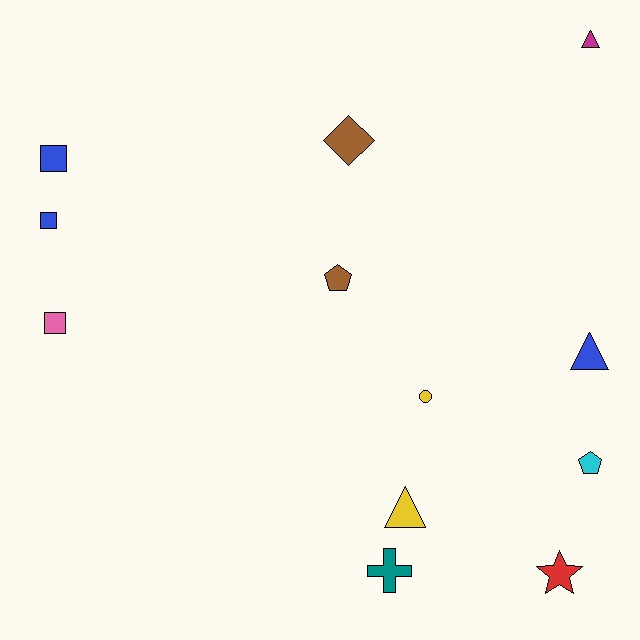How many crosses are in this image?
There is 1 cross.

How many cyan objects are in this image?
There is 1 cyan object.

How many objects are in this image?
There are 12 objects.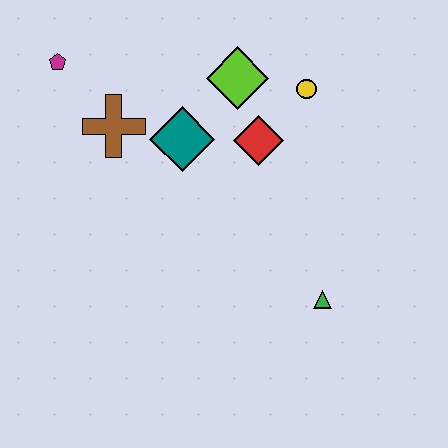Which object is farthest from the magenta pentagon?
The green triangle is farthest from the magenta pentagon.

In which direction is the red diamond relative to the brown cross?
The red diamond is to the right of the brown cross.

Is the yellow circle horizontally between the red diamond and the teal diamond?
No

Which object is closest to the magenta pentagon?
The brown cross is closest to the magenta pentagon.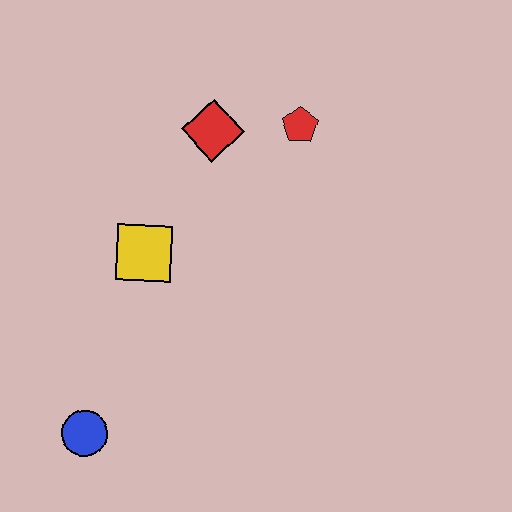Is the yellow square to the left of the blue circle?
No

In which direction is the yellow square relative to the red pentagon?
The yellow square is to the left of the red pentagon.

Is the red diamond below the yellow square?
No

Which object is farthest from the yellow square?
The red pentagon is farthest from the yellow square.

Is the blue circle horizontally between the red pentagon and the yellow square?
No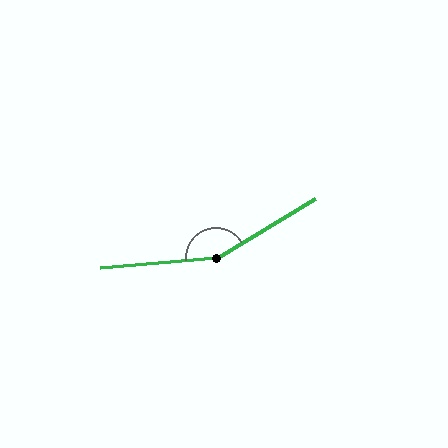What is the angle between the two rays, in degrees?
Approximately 154 degrees.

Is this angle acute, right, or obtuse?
It is obtuse.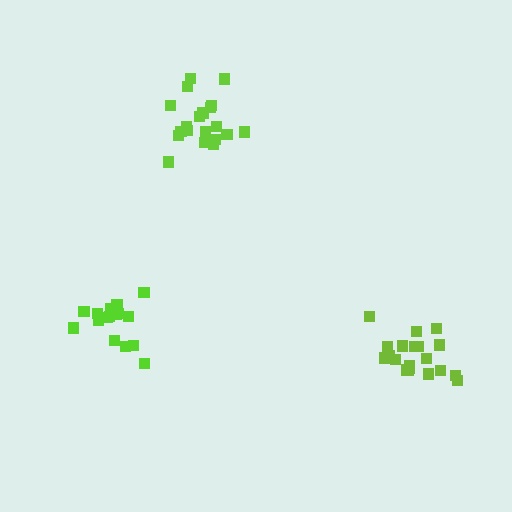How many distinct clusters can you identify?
There are 3 distinct clusters.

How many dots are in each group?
Group 1: 21 dots, Group 2: 21 dots, Group 3: 18 dots (60 total).